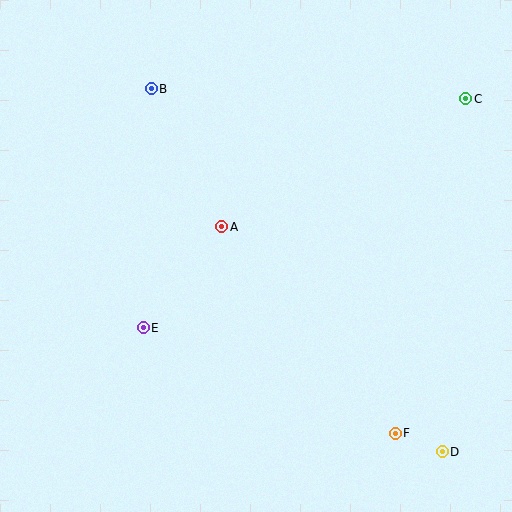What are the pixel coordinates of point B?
Point B is at (151, 89).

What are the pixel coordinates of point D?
Point D is at (442, 452).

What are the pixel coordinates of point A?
Point A is at (222, 227).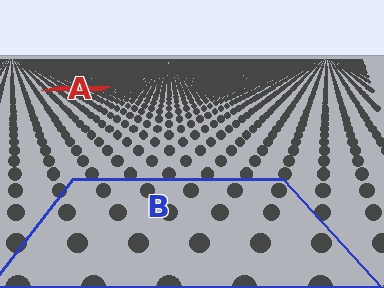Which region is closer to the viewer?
Region B is closer. The texture elements there are larger and more spread out.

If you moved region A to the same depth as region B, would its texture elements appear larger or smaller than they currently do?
They would appear larger. At a closer depth, the same texture elements are projected at a bigger on-screen size.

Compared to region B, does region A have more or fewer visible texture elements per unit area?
Region A has more texture elements per unit area — they are packed more densely because it is farther away.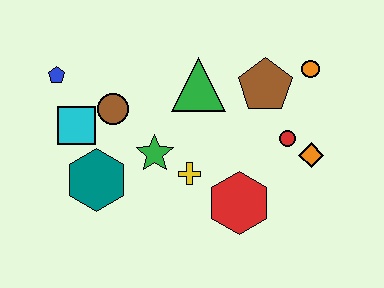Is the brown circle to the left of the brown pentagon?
Yes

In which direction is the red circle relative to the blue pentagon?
The red circle is to the right of the blue pentagon.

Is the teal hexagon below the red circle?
Yes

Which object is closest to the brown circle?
The cyan square is closest to the brown circle.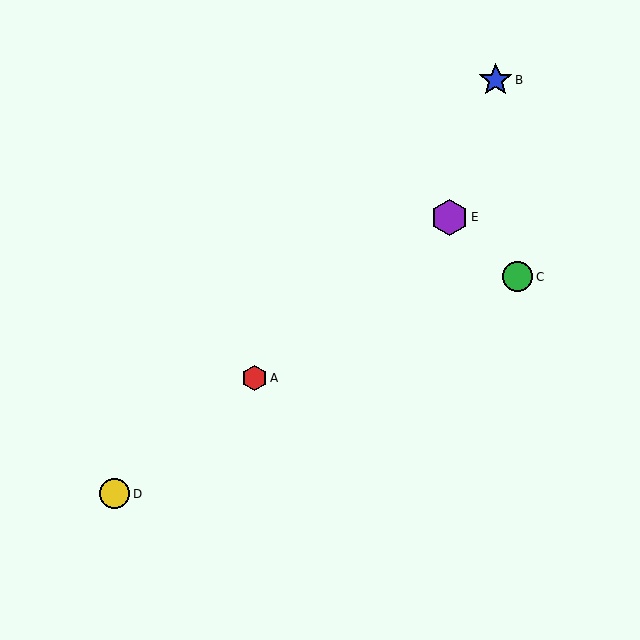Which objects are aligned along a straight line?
Objects A, D, E are aligned along a straight line.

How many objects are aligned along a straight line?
3 objects (A, D, E) are aligned along a straight line.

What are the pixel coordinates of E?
Object E is at (450, 217).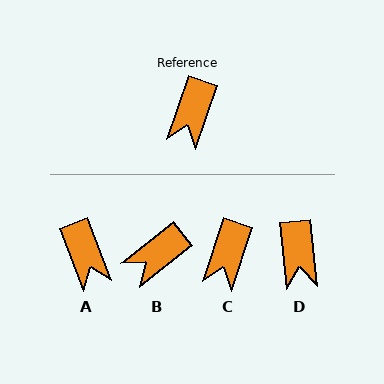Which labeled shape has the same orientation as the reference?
C.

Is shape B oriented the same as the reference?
No, it is off by about 33 degrees.